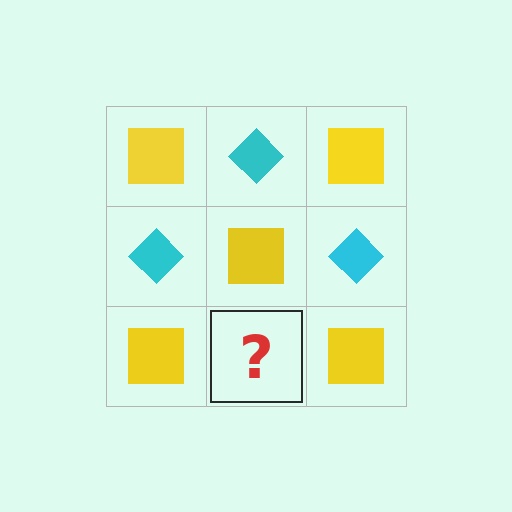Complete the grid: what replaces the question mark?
The question mark should be replaced with a cyan diamond.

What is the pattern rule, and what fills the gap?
The rule is that it alternates yellow square and cyan diamond in a checkerboard pattern. The gap should be filled with a cyan diamond.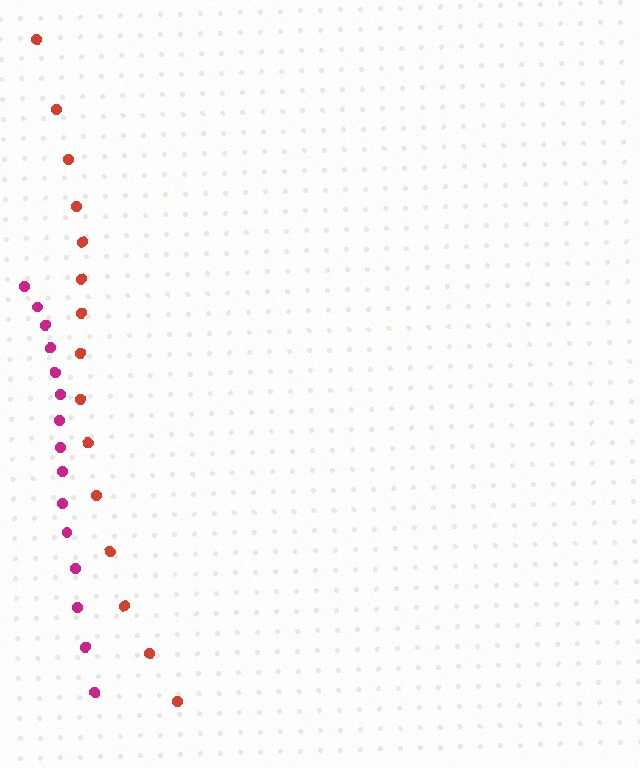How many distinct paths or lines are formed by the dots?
There are 2 distinct paths.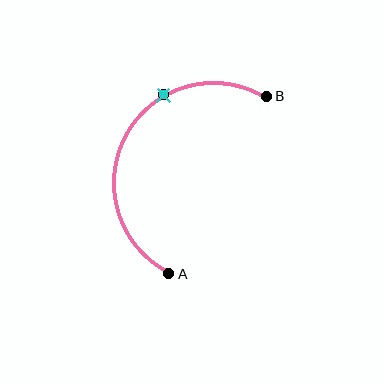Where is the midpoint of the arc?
The arc midpoint is the point on the curve farthest from the straight line joining A and B. It sits to the left of that line.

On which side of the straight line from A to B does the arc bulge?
The arc bulges to the left of the straight line connecting A and B.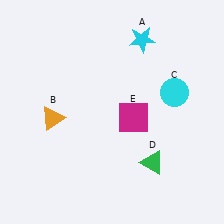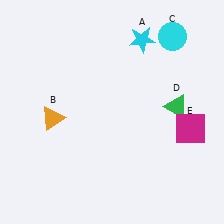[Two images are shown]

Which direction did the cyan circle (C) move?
The cyan circle (C) moved up.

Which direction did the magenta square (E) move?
The magenta square (E) moved right.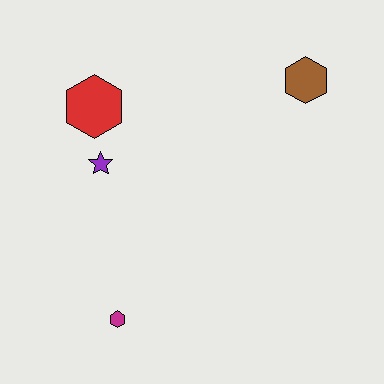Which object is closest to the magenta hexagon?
The purple star is closest to the magenta hexagon.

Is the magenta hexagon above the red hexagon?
No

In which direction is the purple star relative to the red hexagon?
The purple star is below the red hexagon.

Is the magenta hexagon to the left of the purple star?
No